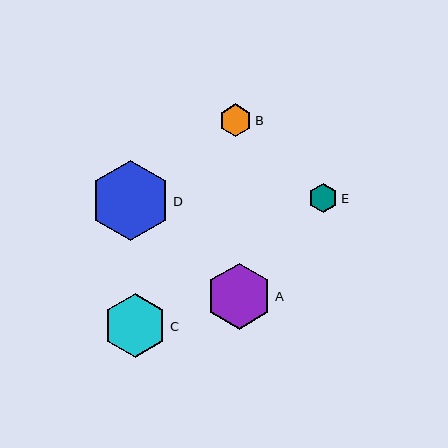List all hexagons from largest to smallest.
From largest to smallest: D, A, C, B, E.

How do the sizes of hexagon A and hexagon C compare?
Hexagon A and hexagon C are approximately the same size.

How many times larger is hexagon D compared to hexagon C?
Hexagon D is approximately 1.3 times the size of hexagon C.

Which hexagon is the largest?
Hexagon D is the largest with a size of approximately 80 pixels.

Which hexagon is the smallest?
Hexagon E is the smallest with a size of approximately 29 pixels.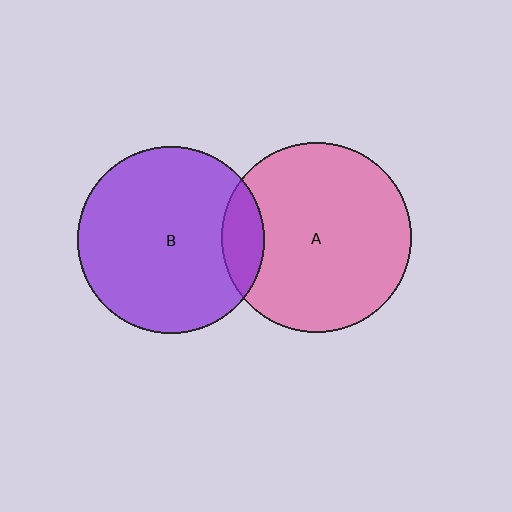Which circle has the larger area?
Circle A (pink).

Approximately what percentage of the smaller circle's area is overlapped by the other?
Approximately 15%.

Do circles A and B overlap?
Yes.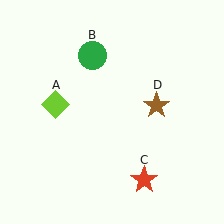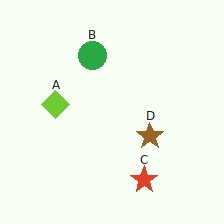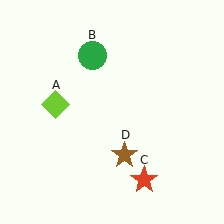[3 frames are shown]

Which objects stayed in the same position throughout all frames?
Lime diamond (object A) and green circle (object B) and red star (object C) remained stationary.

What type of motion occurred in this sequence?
The brown star (object D) rotated clockwise around the center of the scene.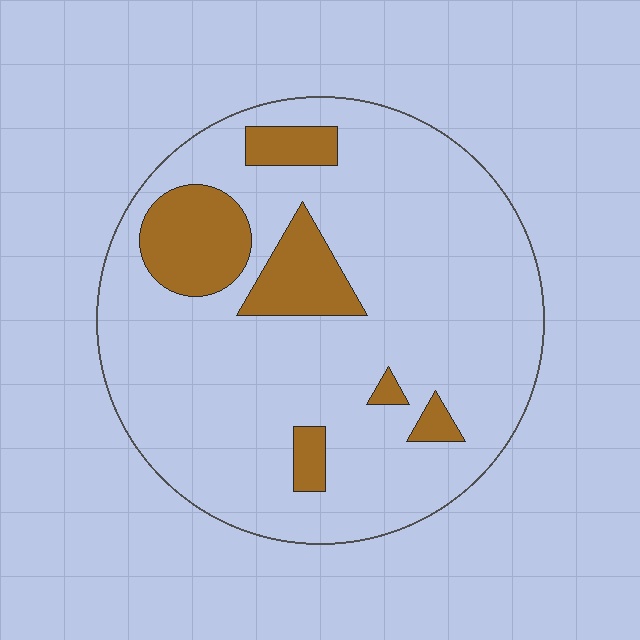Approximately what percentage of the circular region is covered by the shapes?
Approximately 15%.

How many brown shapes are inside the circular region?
6.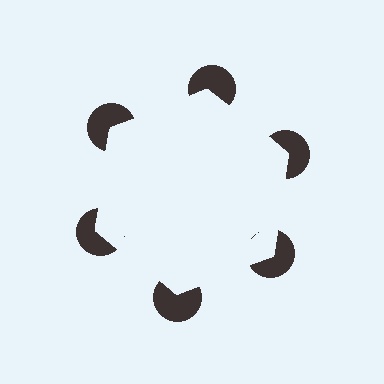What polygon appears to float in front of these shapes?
An illusory hexagon — its edges are inferred from the aligned wedge cuts in the pac-man discs, not physically drawn.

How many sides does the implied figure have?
6 sides.